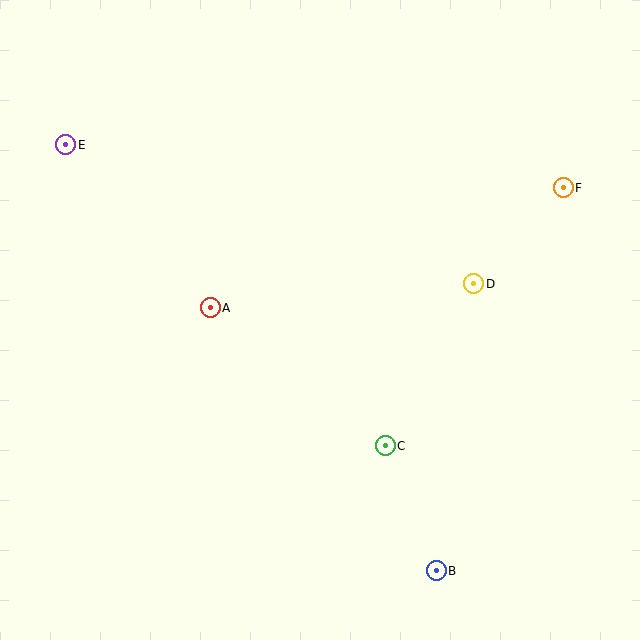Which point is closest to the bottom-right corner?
Point B is closest to the bottom-right corner.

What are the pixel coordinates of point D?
Point D is at (474, 284).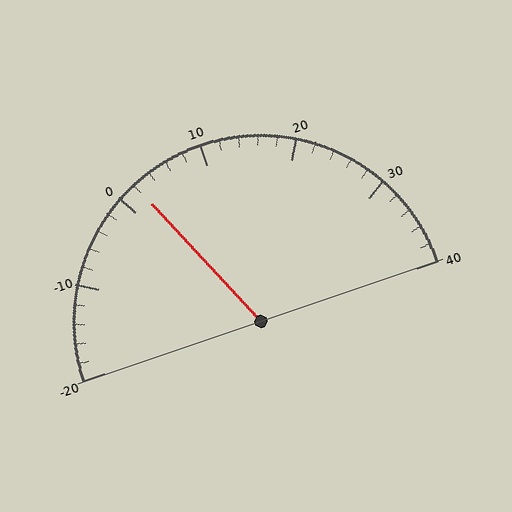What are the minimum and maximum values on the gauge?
The gauge ranges from -20 to 40.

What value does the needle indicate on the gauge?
The needle indicates approximately 2.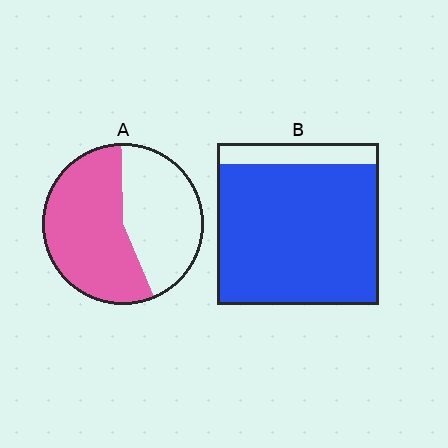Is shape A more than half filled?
Yes.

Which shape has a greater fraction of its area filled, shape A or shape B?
Shape B.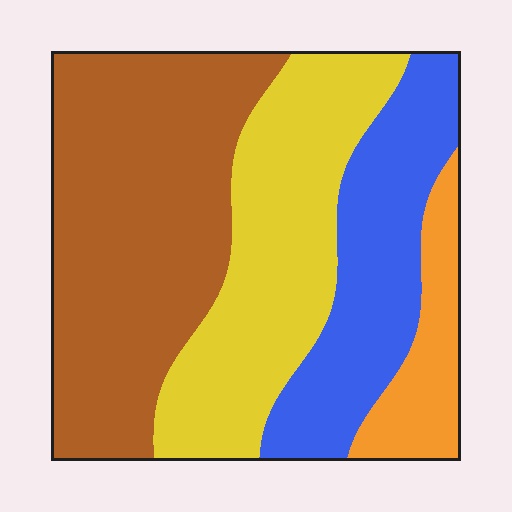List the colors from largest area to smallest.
From largest to smallest: brown, yellow, blue, orange.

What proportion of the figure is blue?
Blue covers roughly 20% of the figure.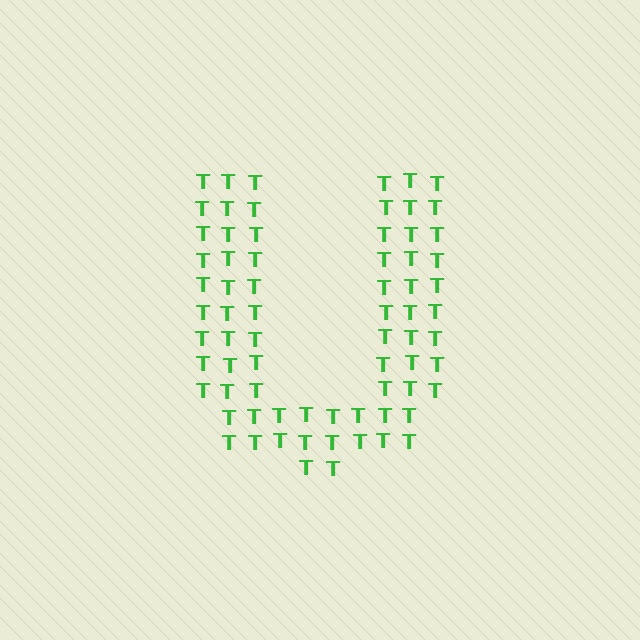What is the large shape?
The large shape is the letter U.